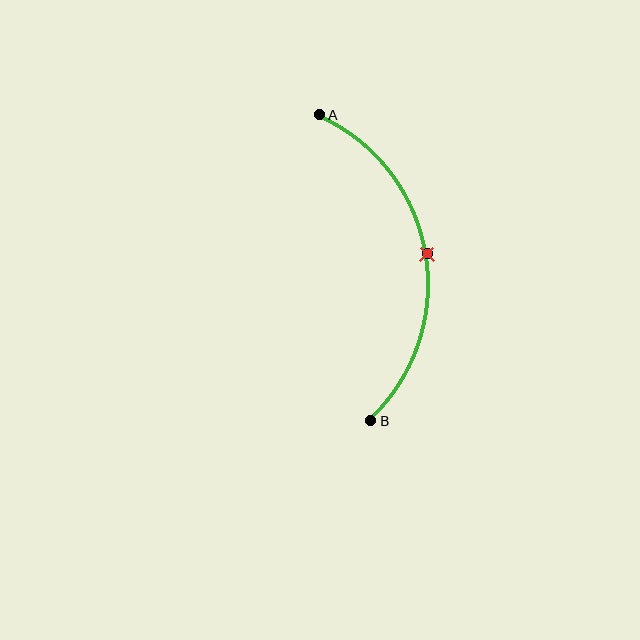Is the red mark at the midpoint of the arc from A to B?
Yes. The red mark lies on the arc at equal arc-length from both A and B — it is the arc midpoint.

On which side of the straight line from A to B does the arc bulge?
The arc bulges to the right of the straight line connecting A and B.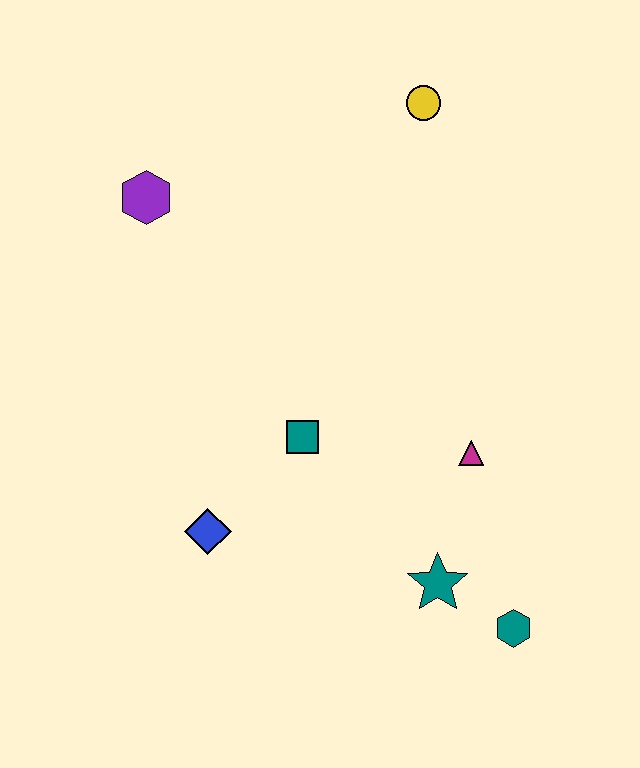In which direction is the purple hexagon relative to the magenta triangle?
The purple hexagon is to the left of the magenta triangle.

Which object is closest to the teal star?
The teal hexagon is closest to the teal star.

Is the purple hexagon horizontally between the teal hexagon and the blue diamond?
No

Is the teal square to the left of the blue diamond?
No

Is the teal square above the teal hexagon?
Yes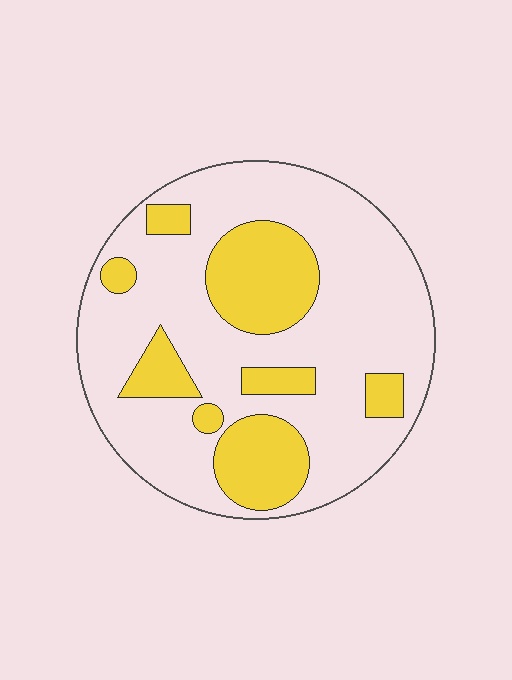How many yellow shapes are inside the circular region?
8.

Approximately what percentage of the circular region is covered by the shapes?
Approximately 30%.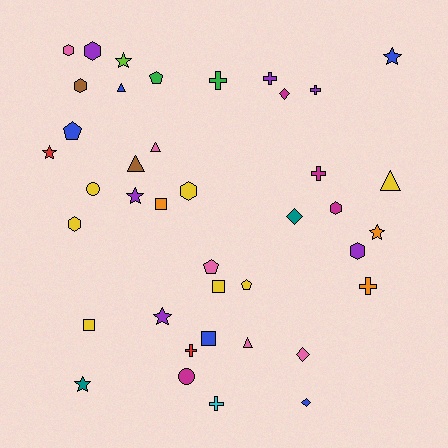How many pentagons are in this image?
There are 4 pentagons.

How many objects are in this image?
There are 40 objects.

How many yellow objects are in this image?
There are 7 yellow objects.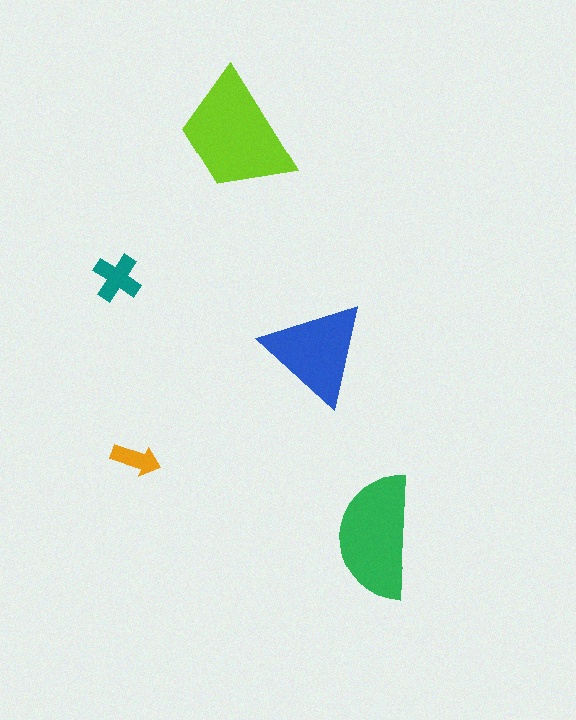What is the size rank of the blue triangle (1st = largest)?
3rd.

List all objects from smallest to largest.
The orange arrow, the teal cross, the blue triangle, the green semicircle, the lime trapezoid.